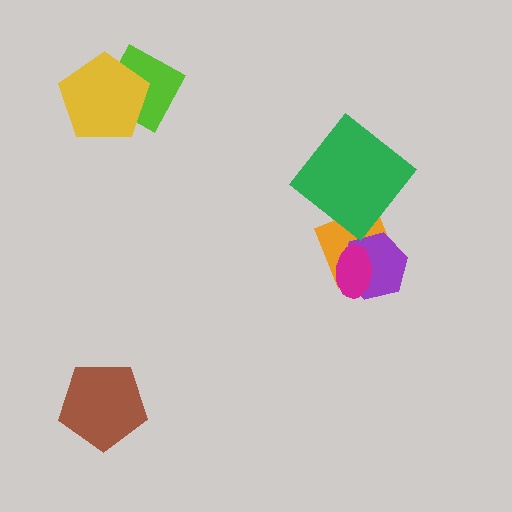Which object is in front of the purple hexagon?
The magenta ellipse is in front of the purple hexagon.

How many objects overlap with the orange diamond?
3 objects overlap with the orange diamond.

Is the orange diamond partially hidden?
Yes, it is partially covered by another shape.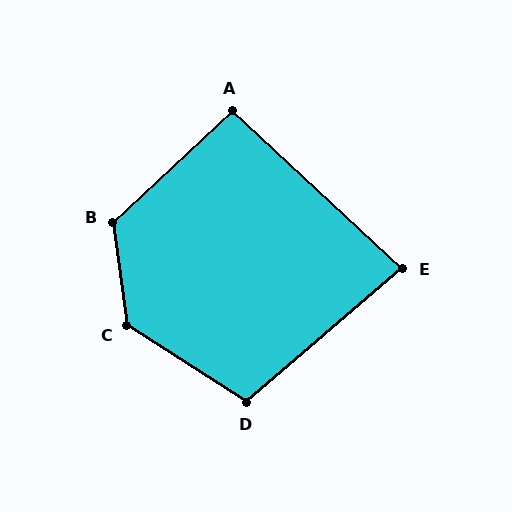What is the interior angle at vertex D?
Approximately 106 degrees (obtuse).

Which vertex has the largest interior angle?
C, at approximately 130 degrees.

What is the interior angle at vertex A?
Approximately 94 degrees (approximately right).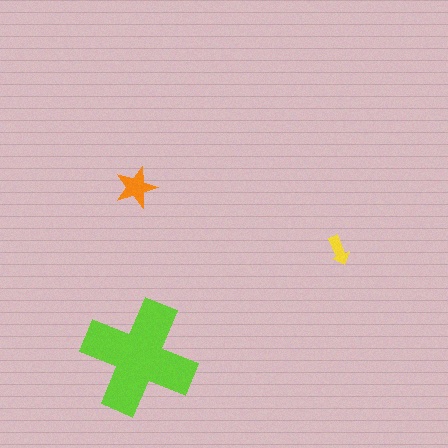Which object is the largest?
The lime cross.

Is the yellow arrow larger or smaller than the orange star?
Smaller.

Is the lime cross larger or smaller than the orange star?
Larger.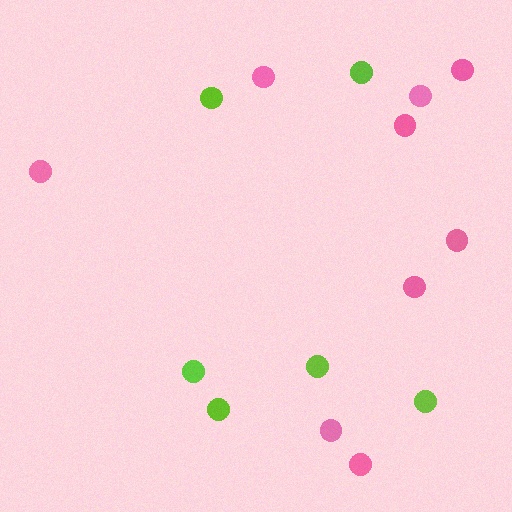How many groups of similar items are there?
There are 2 groups: one group of lime circles (6) and one group of pink circles (9).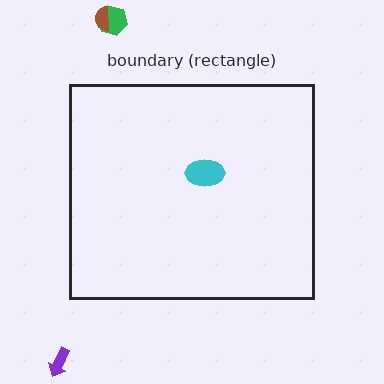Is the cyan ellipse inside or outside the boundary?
Inside.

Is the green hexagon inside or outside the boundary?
Outside.